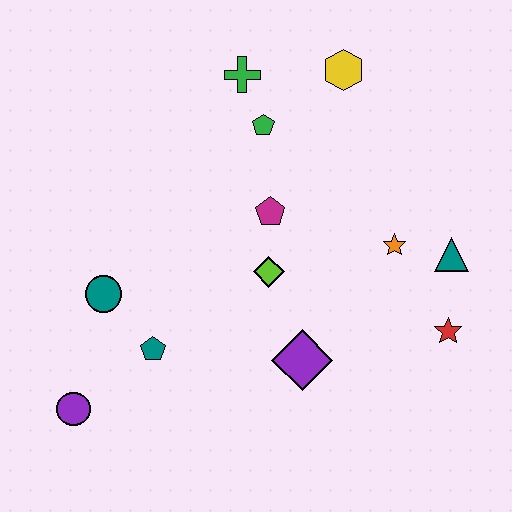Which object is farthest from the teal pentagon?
The yellow hexagon is farthest from the teal pentagon.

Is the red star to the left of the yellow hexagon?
No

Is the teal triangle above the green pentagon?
No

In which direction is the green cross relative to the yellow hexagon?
The green cross is to the left of the yellow hexagon.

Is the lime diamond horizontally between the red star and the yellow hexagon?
No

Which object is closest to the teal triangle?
The orange star is closest to the teal triangle.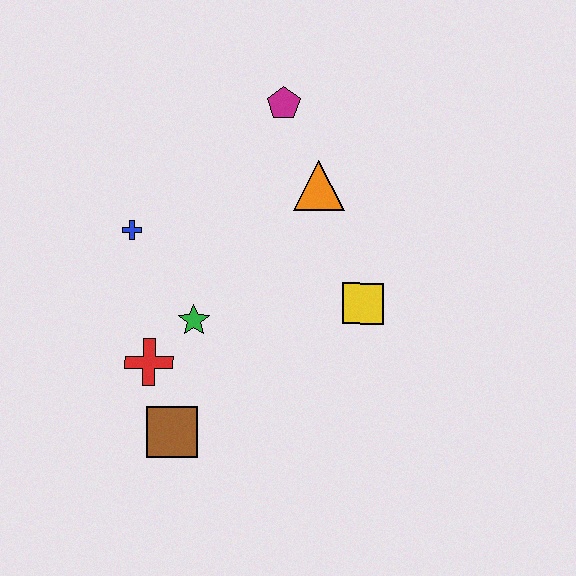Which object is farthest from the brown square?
The magenta pentagon is farthest from the brown square.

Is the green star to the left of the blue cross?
No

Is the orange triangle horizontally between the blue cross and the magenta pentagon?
No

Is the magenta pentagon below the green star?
No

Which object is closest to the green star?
The red cross is closest to the green star.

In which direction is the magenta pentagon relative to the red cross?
The magenta pentagon is above the red cross.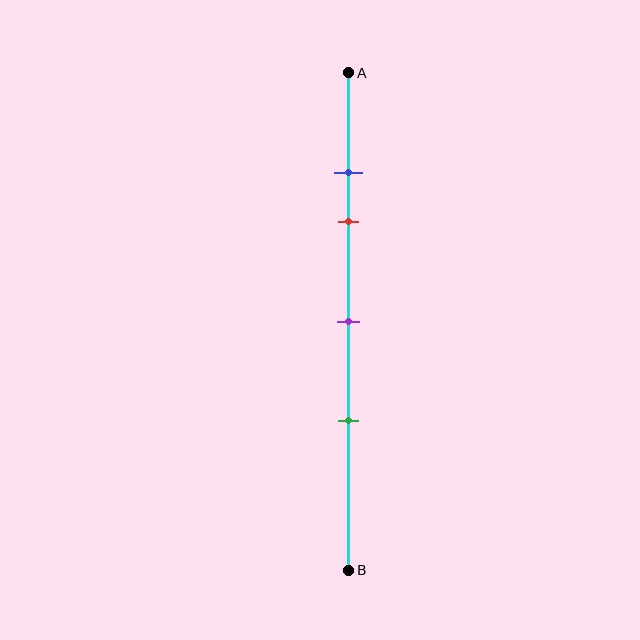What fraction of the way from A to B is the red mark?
The red mark is approximately 30% (0.3) of the way from A to B.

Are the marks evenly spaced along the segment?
No, the marks are not evenly spaced.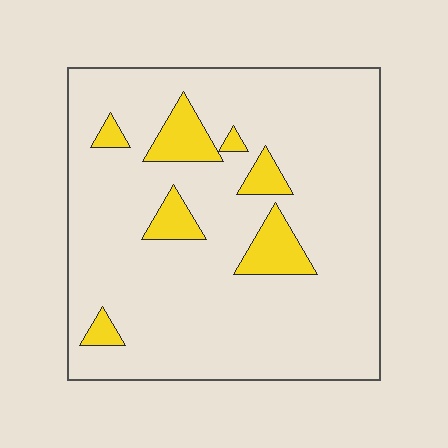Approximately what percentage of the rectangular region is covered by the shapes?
Approximately 10%.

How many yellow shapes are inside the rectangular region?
7.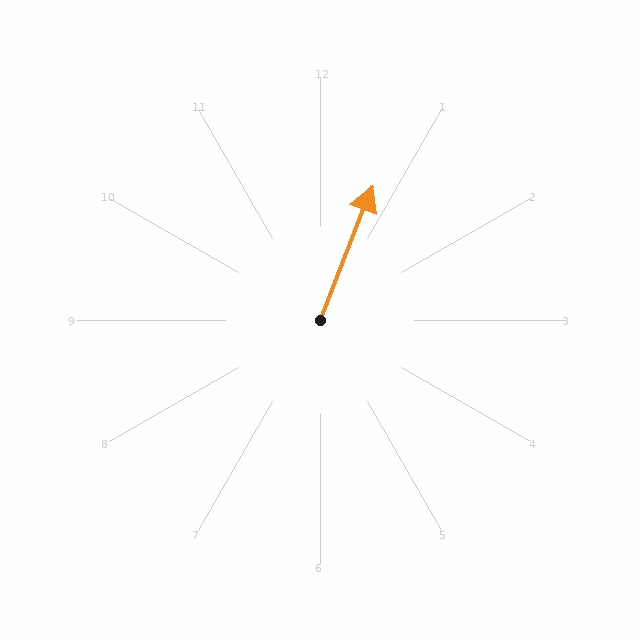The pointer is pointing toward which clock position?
Roughly 1 o'clock.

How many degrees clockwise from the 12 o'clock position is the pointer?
Approximately 21 degrees.